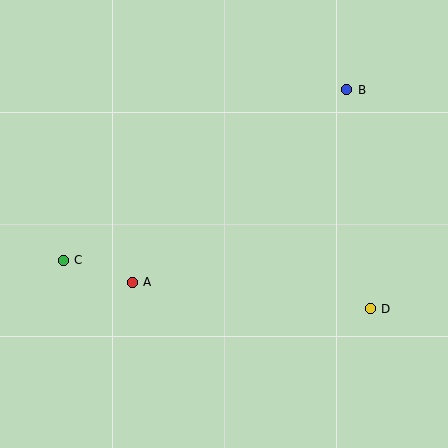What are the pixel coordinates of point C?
Point C is at (63, 260).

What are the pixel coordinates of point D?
Point D is at (370, 309).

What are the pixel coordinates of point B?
Point B is at (347, 90).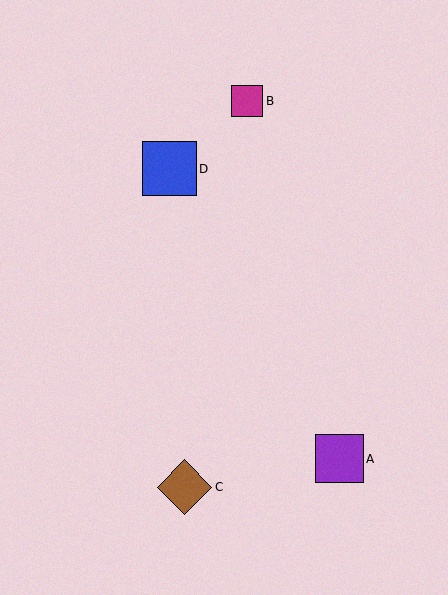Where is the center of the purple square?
The center of the purple square is at (340, 459).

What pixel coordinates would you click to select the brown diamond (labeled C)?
Click at (184, 487) to select the brown diamond C.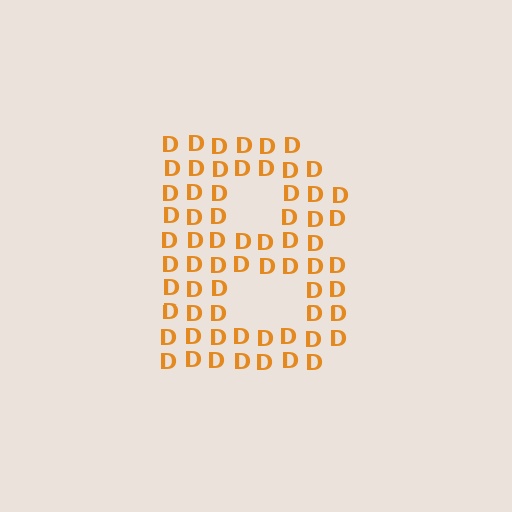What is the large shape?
The large shape is the letter B.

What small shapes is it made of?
It is made of small letter D's.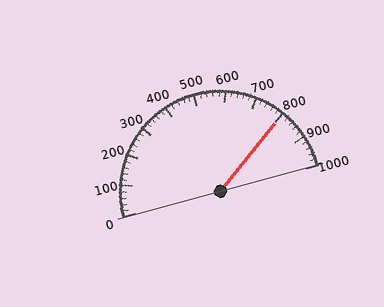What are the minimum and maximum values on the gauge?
The gauge ranges from 0 to 1000.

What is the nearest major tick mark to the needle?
The nearest major tick mark is 800.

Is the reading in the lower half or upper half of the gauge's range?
The reading is in the upper half of the range (0 to 1000).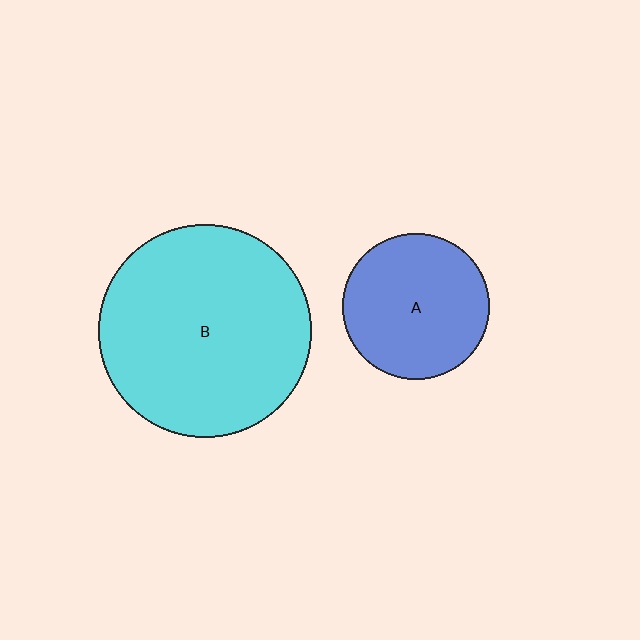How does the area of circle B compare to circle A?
Approximately 2.1 times.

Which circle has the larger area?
Circle B (cyan).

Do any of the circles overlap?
No, none of the circles overlap.